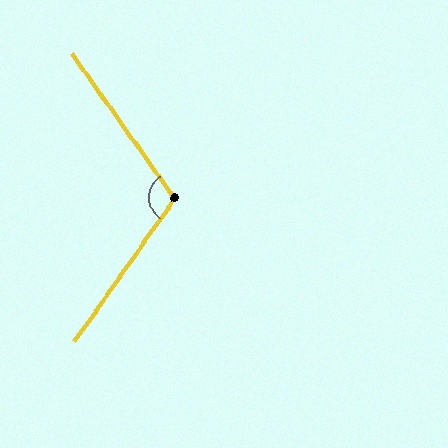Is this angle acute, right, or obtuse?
It is obtuse.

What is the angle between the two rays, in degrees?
Approximately 110 degrees.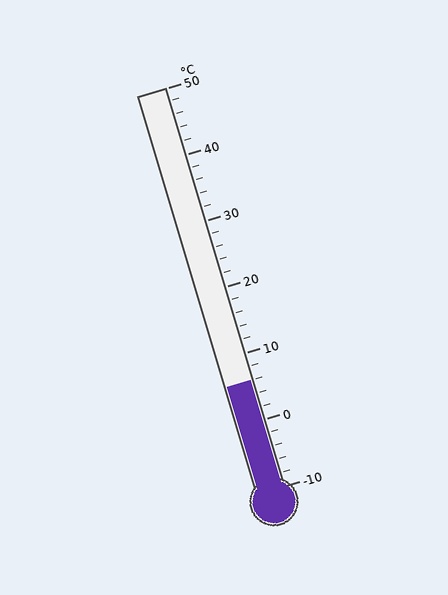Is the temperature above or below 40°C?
The temperature is below 40°C.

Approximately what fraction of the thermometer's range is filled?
The thermometer is filled to approximately 25% of its range.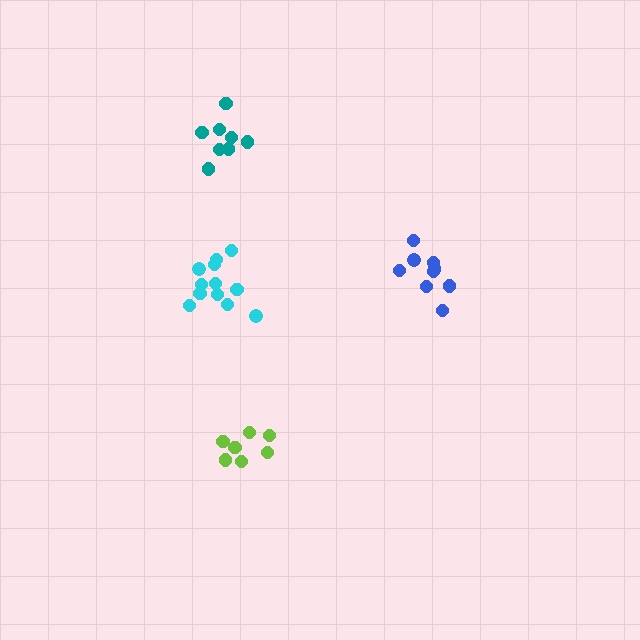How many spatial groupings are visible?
There are 4 spatial groupings.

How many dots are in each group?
Group 1: 9 dots, Group 2: 12 dots, Group 3: 7 dots, Group 4: 8 dots (36 total).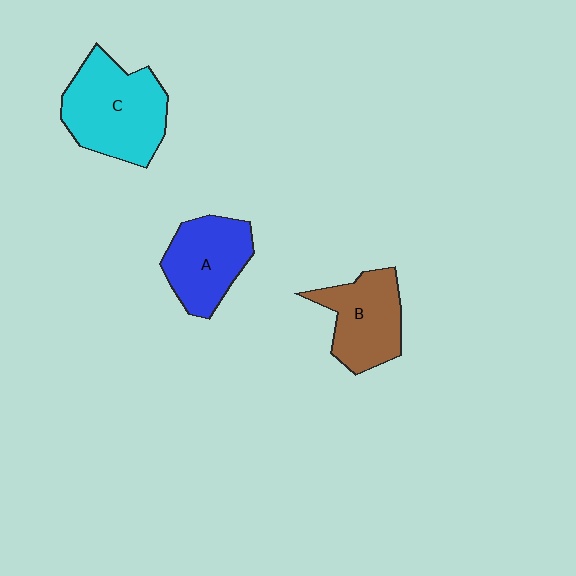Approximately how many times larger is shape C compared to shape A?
Approximately 1.3 times.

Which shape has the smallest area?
Shape B (brown).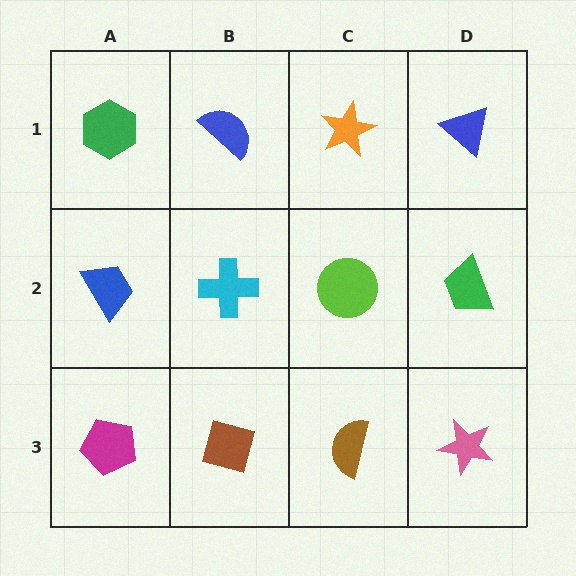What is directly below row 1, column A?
A blue trapezoid.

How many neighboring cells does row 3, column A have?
2.